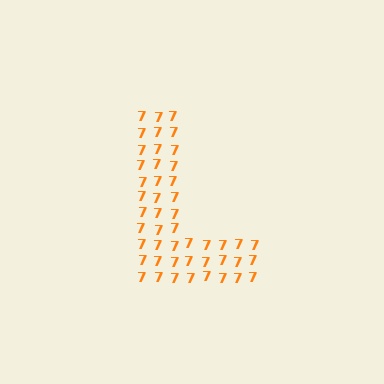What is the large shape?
The large shape is the letter L.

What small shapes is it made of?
It is made of small digit 7's.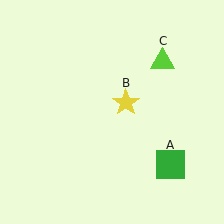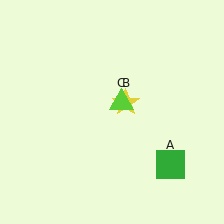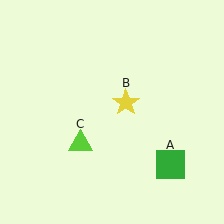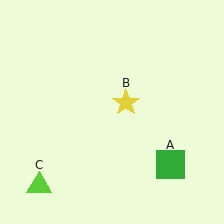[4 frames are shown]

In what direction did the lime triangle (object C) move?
The lime triangle (object C) moved down and to the left.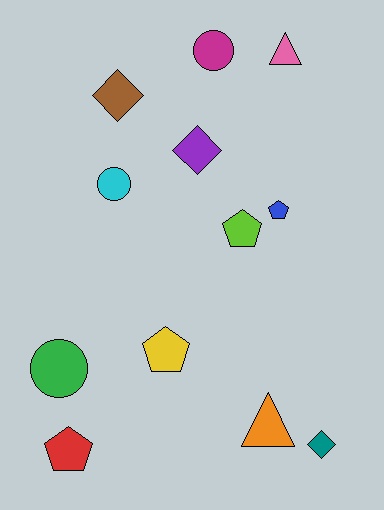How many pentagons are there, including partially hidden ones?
There are 4 pentagons.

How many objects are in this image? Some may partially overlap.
There are 12 objects.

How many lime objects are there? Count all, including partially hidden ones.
There is 1 lime object.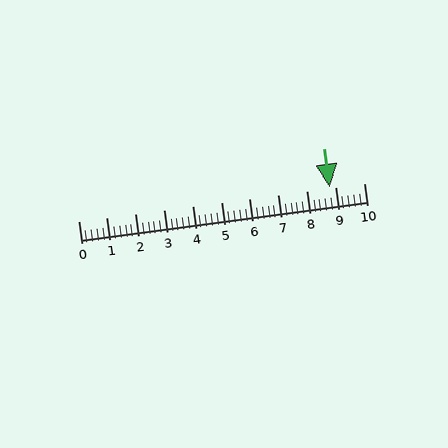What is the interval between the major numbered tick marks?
The major tick marks are spaced 1 units apart.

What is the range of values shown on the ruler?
The ruler shows values from 0 to 10.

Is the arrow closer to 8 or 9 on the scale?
The arrow is closer to 9.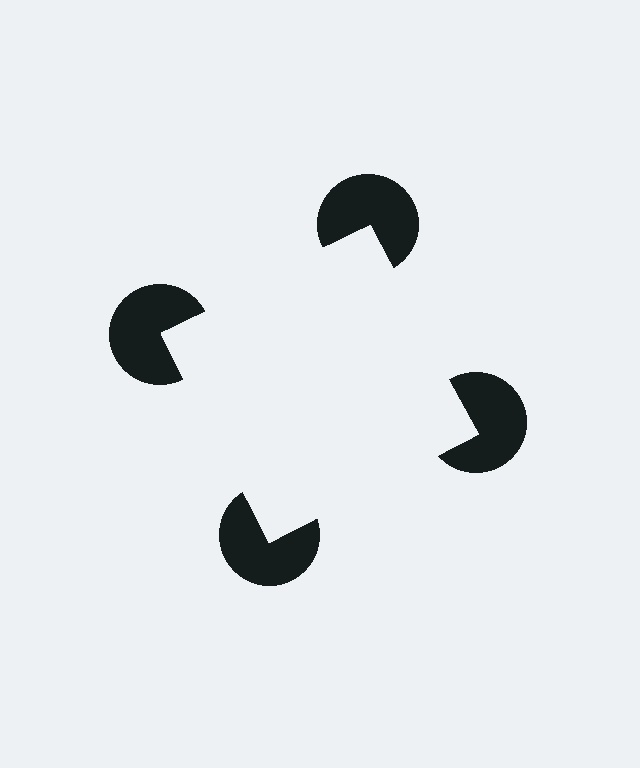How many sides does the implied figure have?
4 sides.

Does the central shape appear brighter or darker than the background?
It typically appears slightly brighter than the background, even though no actual brightness change is drawn.